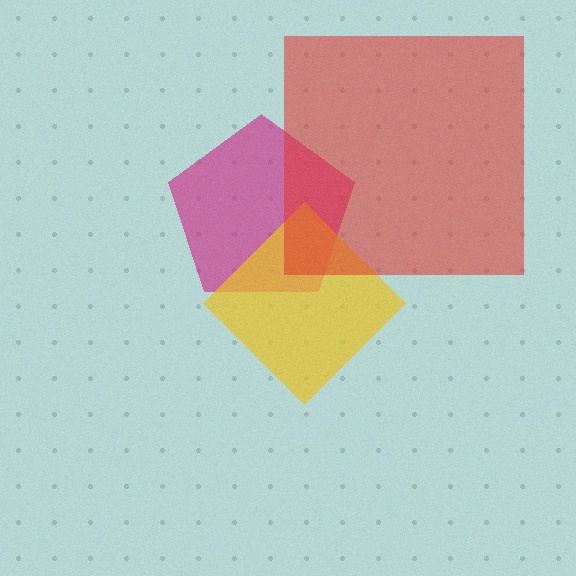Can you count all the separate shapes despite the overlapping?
Yes, there are 3 separate shapes.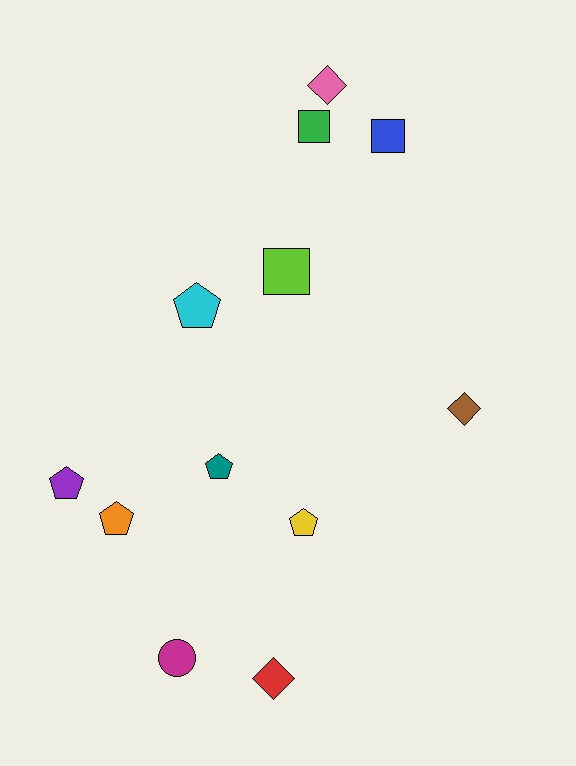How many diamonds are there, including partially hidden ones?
There are 3 diamonds.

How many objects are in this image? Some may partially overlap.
There are 12 objects.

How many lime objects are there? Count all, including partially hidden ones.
There is 1 lime object.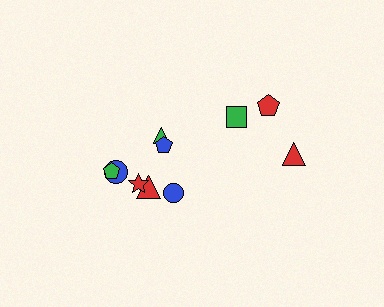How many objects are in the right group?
There are 3 objects.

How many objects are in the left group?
There are 7 objects.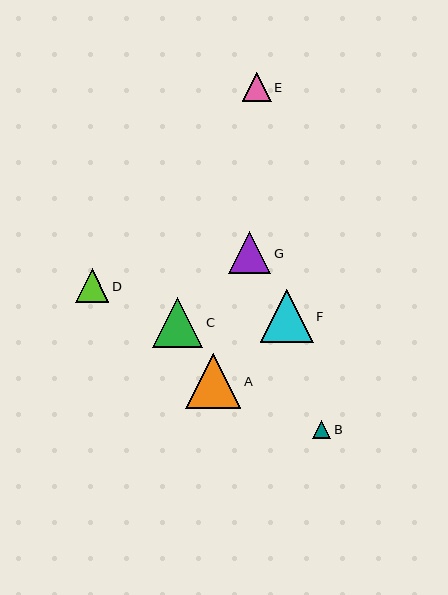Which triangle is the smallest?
Triangle B is the smallest with a size of approximately 18 pixels.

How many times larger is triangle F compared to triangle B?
Triangle F is approximately 3.0 times the size of triangle B.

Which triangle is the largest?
Triangle A is the largest with a size of approximately 55 pixels.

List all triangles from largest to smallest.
From largest to smallest: A, F, C, G, D, E, B.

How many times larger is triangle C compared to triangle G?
Triangle C is approximately 1.2 times the size of triangle G.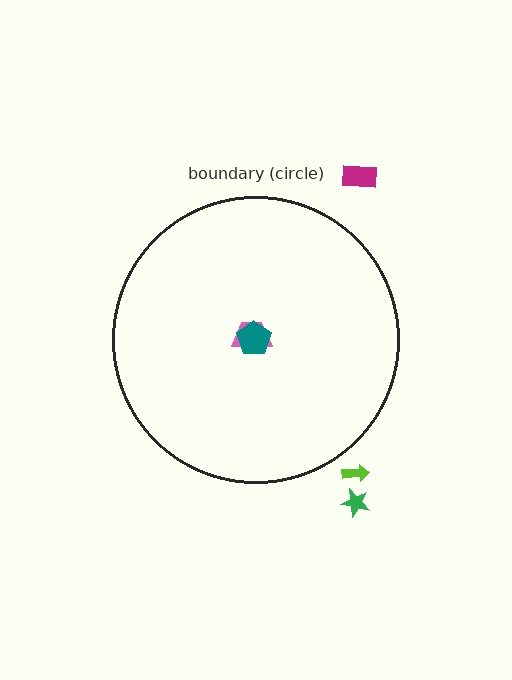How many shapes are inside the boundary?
2 inside, 3 outside.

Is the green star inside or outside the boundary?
Outside.